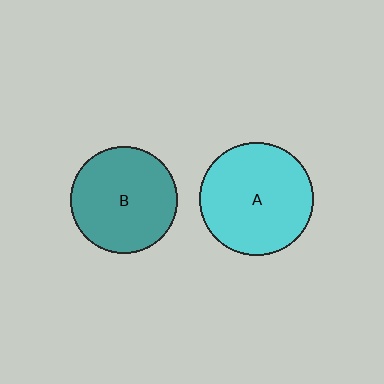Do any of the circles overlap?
No, none of the circles overlap.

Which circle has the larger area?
Circle A (cyan).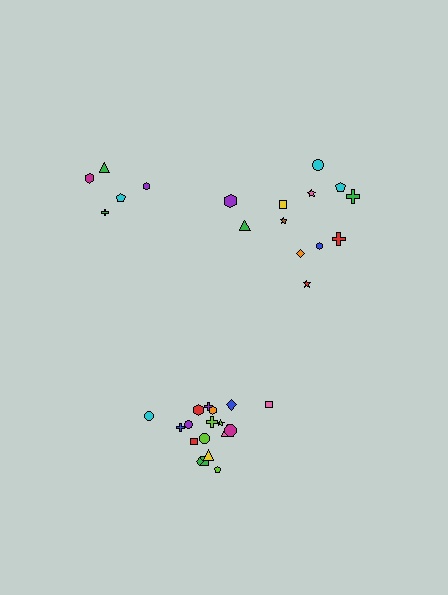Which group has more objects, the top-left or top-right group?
The top-right group.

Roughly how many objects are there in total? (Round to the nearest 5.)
Roughly 35 objects in total.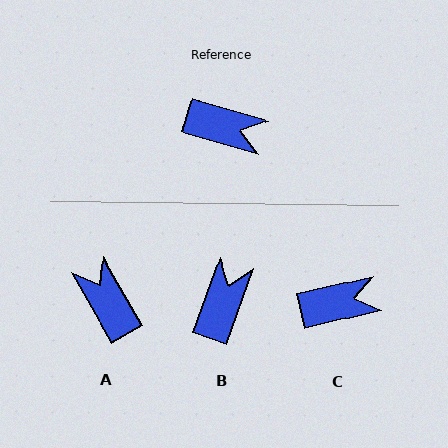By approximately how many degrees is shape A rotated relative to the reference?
Approximately 136 degrees counter-clockwise.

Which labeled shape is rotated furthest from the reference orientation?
A, about 136 degrees away.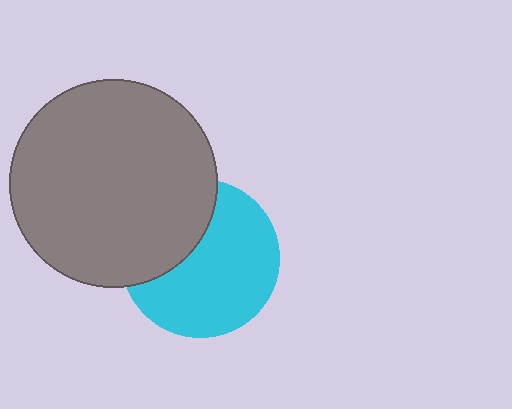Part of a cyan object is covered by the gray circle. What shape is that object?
It is a circle.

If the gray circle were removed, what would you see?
You would see the complete cyan circle.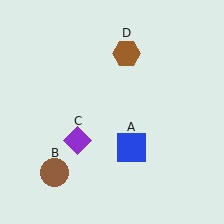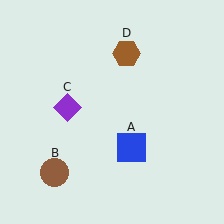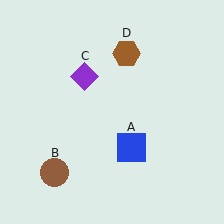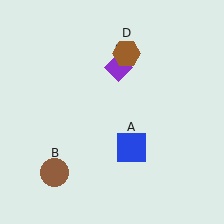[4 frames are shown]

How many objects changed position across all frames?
1 object changed position: purple diamond (object C).